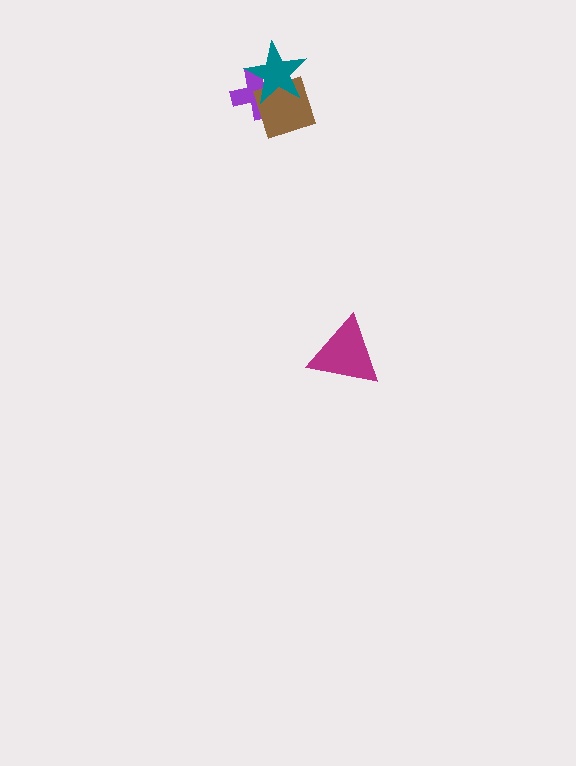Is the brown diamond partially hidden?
Yes, it is partially covered by another shape.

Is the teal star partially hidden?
No, no other shape covers it.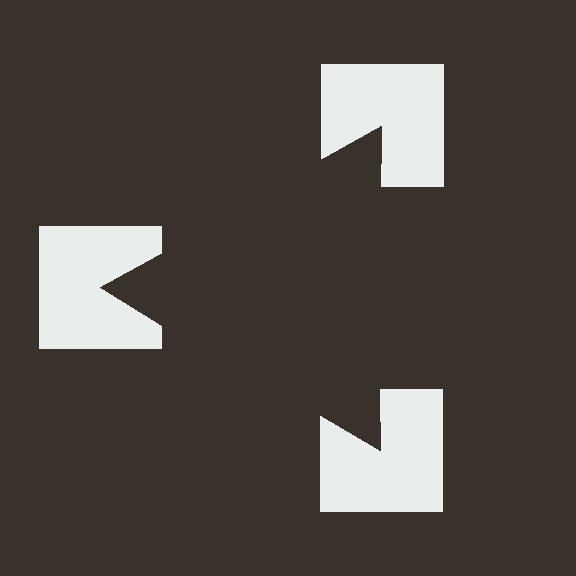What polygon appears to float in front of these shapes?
An illusory triangle — its edges are inferred from the aligned wedge cuts in the notched squares, not physically drawn.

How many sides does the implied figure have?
3 sides.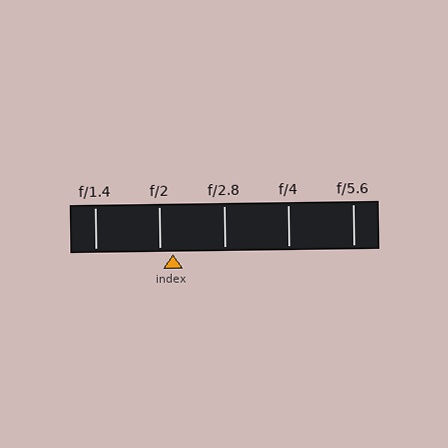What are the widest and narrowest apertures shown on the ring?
The widest aperture shown is f/1.4 and the narrowest is f/5.6.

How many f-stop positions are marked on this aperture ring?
There are 5 f-stop positions marked.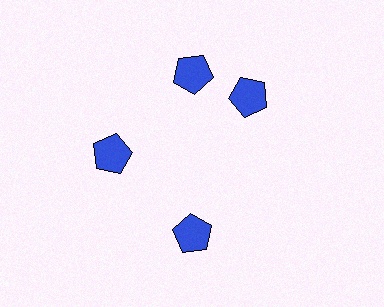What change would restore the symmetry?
The symmetry would be restored by rotating it back into even spacing with its neighbors so that all 4 pentagons sit at equal angles and equal distance from the center.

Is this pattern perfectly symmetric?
No. The 4 blue pentagons are arranged in a ring, but one element near the 3 o'clock position is rotated out of alignment along the ring, breaking the 4-fold rotational symmetry.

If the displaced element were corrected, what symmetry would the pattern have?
It would have 4-fold rotational symmetry — the pattern would map onto itself every 90 degrees.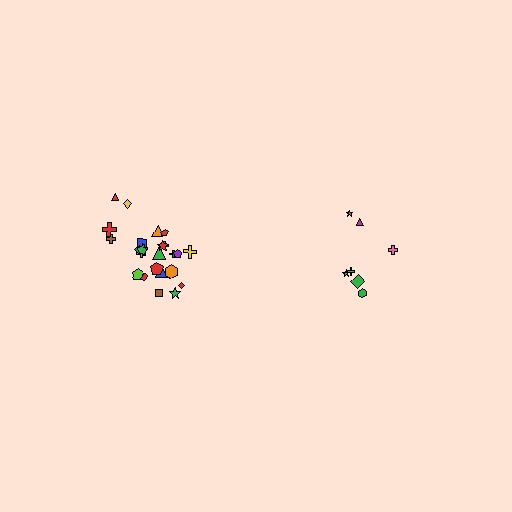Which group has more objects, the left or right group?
The left group.